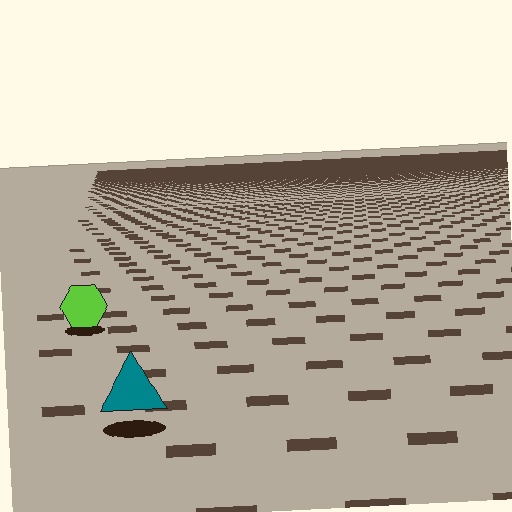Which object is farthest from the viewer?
The lime hexagon is farthest from the viewer. It appears smaller and the ground texture around it is denser.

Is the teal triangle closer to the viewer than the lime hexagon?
Yes. The teal triangle is closer — you can tell from the texture gradient: the ground texture is coarser near it.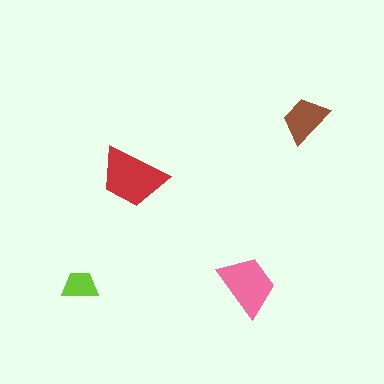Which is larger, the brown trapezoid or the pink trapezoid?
The pink one.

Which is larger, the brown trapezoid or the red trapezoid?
The red one.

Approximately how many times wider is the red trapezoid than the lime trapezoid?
About 2 times wider.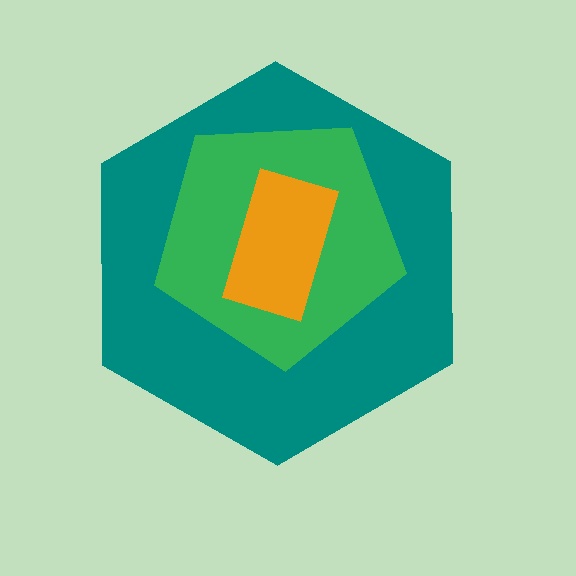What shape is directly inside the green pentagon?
The orange rectangle.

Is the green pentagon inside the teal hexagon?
Yes.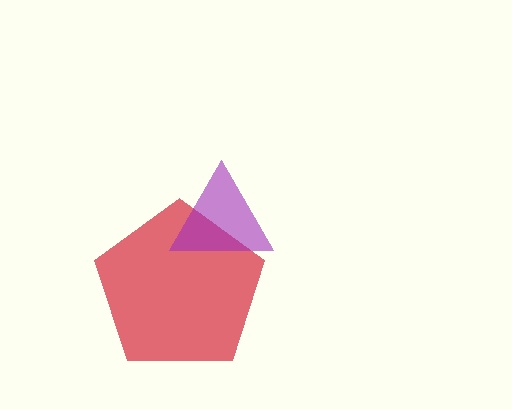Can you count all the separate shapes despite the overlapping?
Yes, there are 2 separate shapes.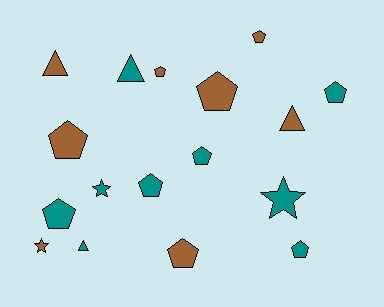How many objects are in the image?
There are 17 objects.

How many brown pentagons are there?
There are 5 brown pentagons.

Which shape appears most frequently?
Pentagon, with 10 objects.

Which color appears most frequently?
Teal, with 9 objects.